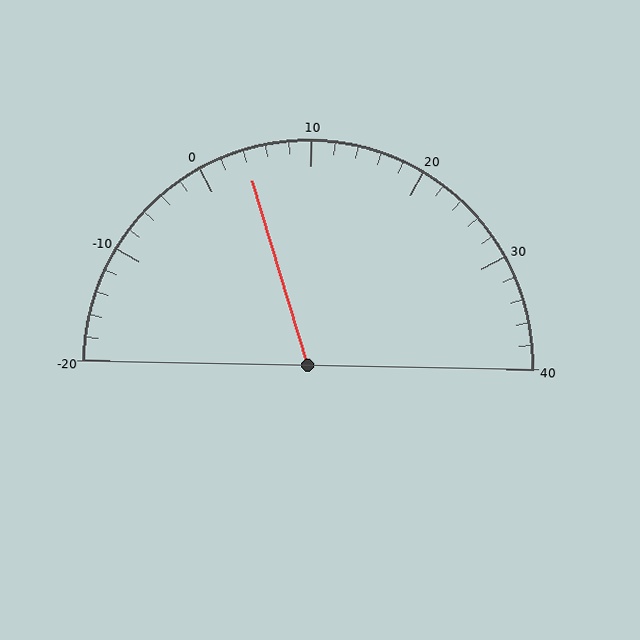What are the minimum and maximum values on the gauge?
The gauge ranges from -20 to 40.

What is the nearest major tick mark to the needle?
The nearest major tick mark is 0.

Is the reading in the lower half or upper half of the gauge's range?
The reading is in the lower half of the range (-20 to 40).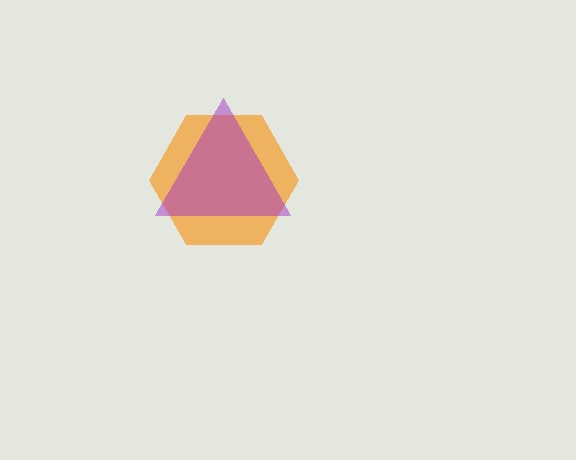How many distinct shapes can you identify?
There are 2 distinct shapes: an orange hexagon, a purple triangle.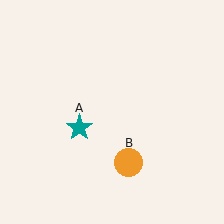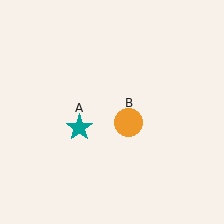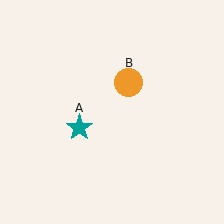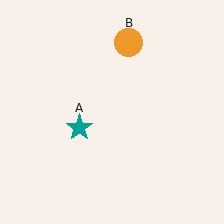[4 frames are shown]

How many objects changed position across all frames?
1 object changed position: orange circle (object B).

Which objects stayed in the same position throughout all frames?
Teal star (object A) remained stationary.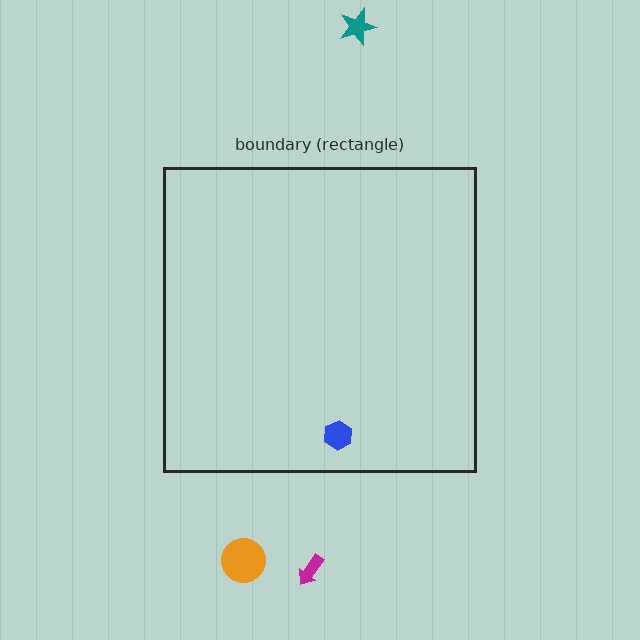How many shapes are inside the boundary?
1 inside, 3 outside.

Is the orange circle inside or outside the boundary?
Outside.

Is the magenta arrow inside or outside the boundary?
Outside.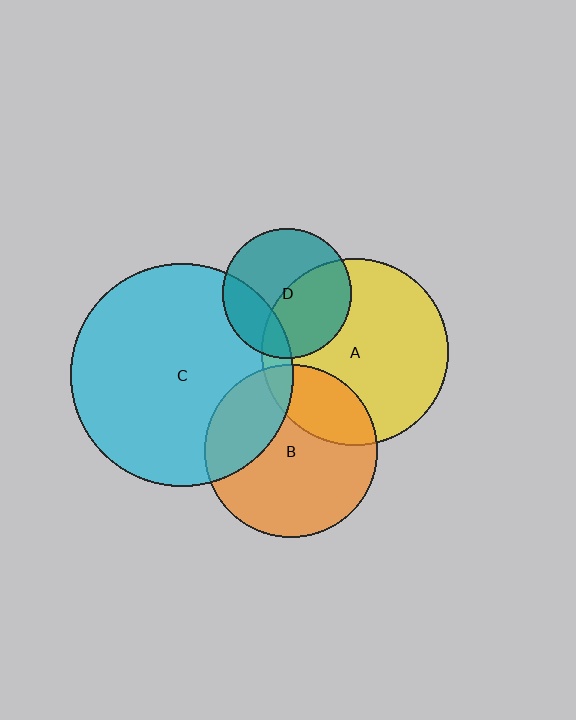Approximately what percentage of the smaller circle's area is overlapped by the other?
Approximately 25%.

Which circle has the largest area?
Circle C (cyan).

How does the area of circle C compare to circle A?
Approximately 1.4 times.